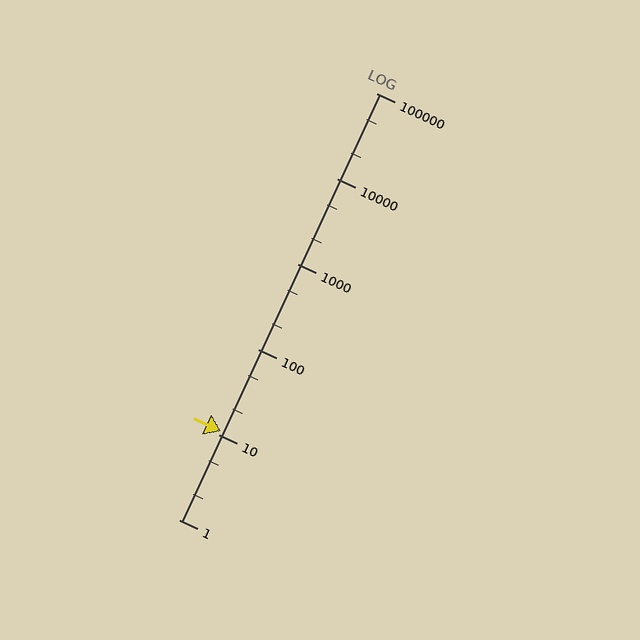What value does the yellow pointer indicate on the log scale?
The pointer indicates approximately 11.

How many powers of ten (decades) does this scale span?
The scale spans 5 decades, from 1 to 100000.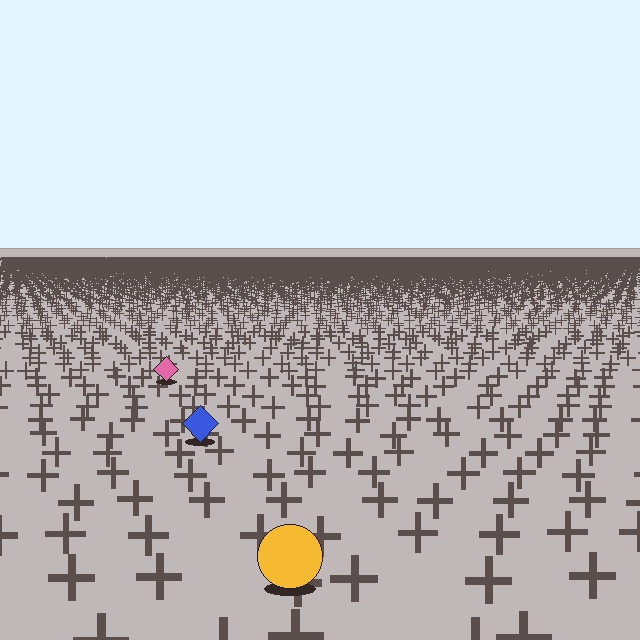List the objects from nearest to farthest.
From nearest to farthest: the yellow circle, the blue diamond, the pink diamond.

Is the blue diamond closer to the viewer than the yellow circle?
No. The yellow circle is closer — you can tell from the texture gradient: the ground texture is coarser near it.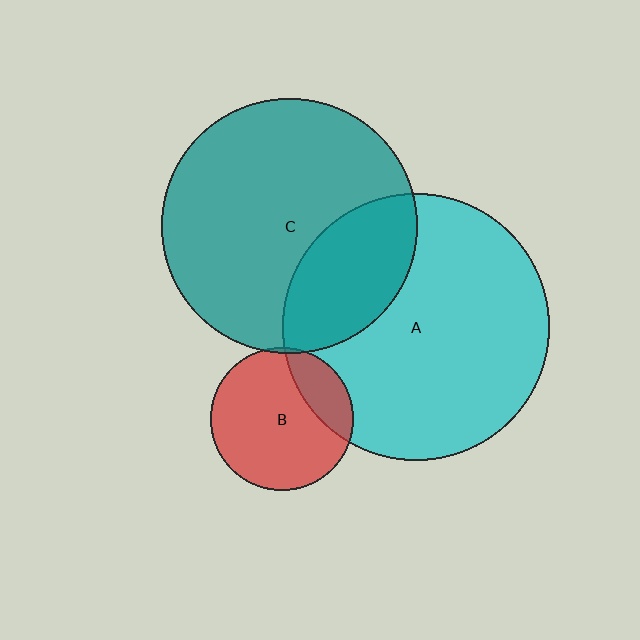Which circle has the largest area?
Circle A (cyan).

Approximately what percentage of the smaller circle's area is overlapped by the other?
Approximately 20%.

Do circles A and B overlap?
Yes.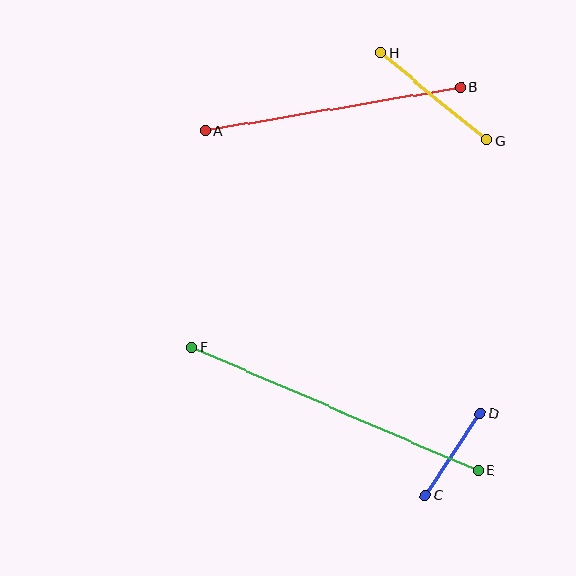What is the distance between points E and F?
The distance is approximately 312 pixels.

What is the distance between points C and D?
The distance is approximately 98 pixels.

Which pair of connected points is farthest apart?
Points E and F are farthest apart.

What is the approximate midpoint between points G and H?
The midpoint is at approximately (434, 97) pixels.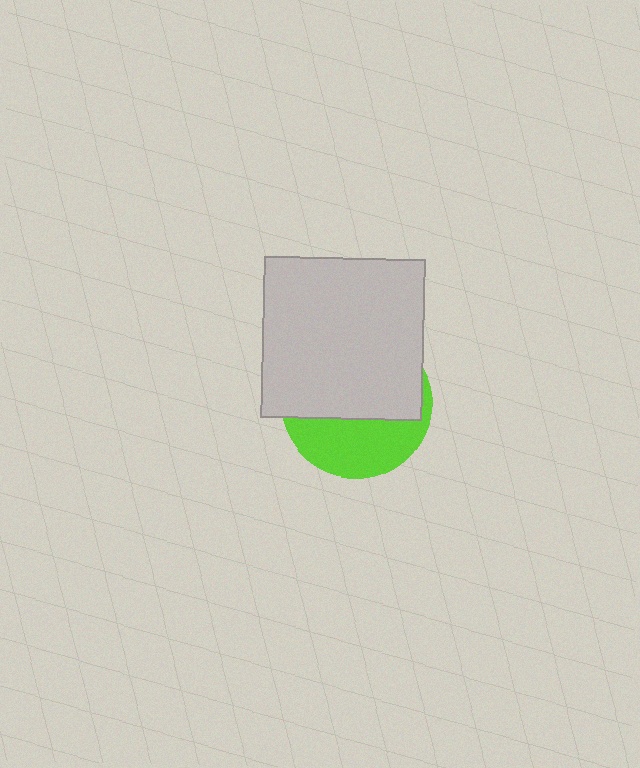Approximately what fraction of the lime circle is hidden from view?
Roughly 62% of the lime circle is hidden behind the light gray square.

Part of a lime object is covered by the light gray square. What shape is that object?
It is a circle.